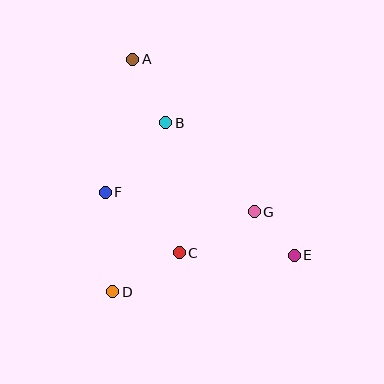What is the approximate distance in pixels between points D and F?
The distance between D and F is approximately 100 pixels.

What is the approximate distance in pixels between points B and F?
The distance between B and F is approximately 92 pixels.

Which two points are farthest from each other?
Points A and E are farthest from each other.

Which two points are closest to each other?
Points E and G are closest to each other.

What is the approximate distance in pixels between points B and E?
The distance between B and E is approximately 184 pixels.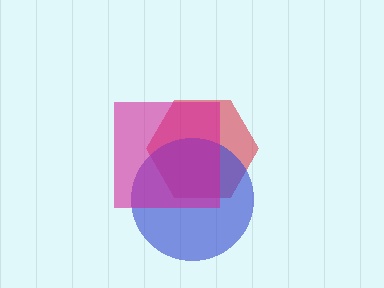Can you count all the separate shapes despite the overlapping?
Yes, there are 3 separate shapes.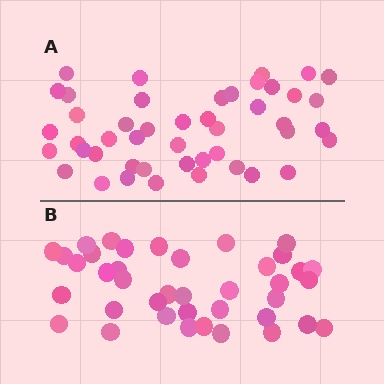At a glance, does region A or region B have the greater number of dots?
Region A (the top region) has more dots.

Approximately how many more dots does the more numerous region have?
Region A has roughly 8 or so more dots than region B.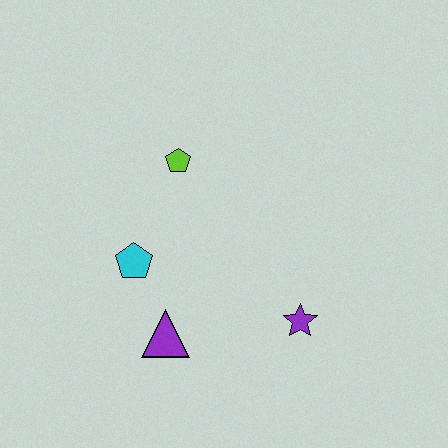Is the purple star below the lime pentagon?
Yes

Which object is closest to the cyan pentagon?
The purple triangle is closest to the cyan pentagon.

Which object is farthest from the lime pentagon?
The purple star is farthest from the lime pentagon.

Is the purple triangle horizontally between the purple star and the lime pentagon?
No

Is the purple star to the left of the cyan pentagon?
No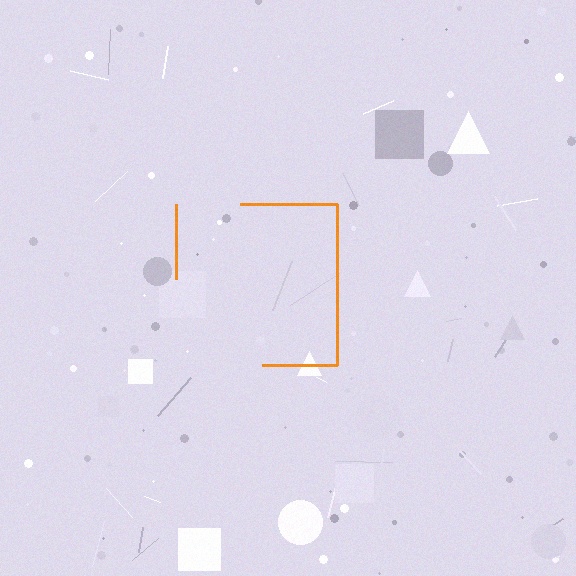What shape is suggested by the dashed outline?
The dashed outline suggests a square.